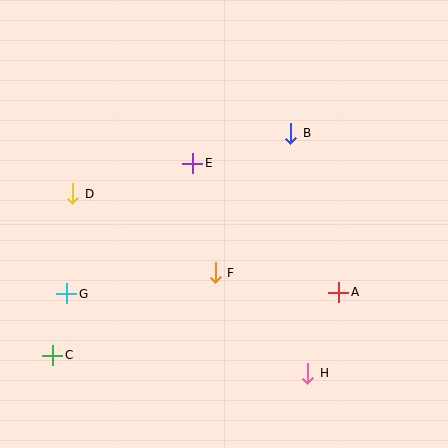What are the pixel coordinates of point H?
Point H is at (308, 373).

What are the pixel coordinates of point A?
Point A is at (339, 292).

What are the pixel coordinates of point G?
Point G is at (67, 294).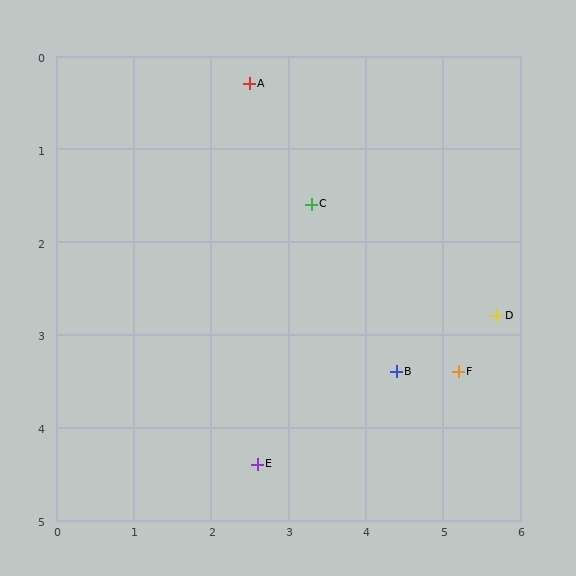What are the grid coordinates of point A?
Point A is at approximately (2.5, 0.3).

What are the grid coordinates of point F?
Point F is at approximately (5.2, 3.4).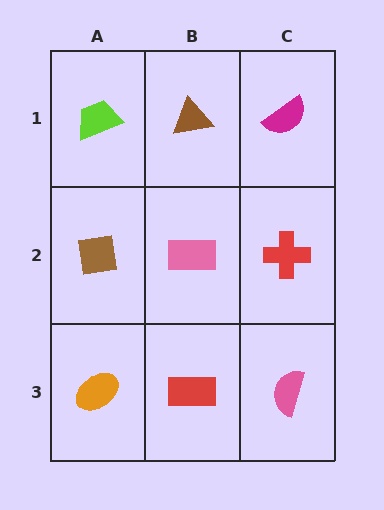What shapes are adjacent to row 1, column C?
A red cross (row 2, column C), a brown triangle (row 1, column B).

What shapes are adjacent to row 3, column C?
A red cross (row 2, column C), a red rectangle (row 3, column B).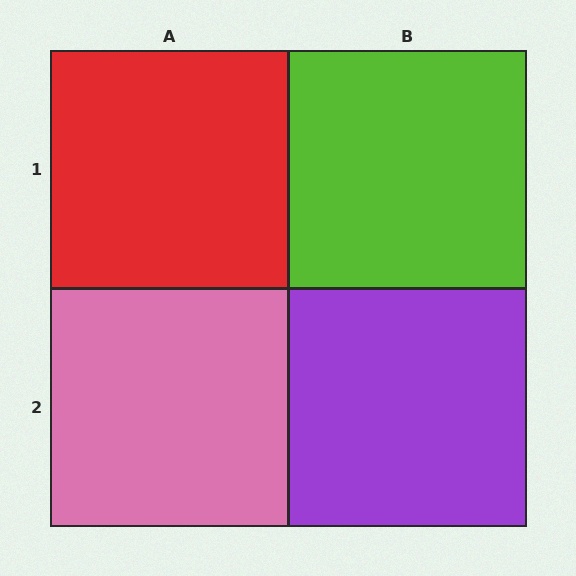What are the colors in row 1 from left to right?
Red, lime.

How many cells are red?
1 cell is red.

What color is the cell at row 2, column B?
Purple.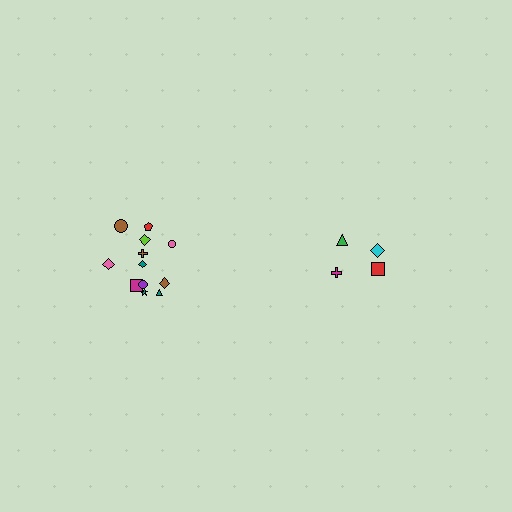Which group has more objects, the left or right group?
The left group.